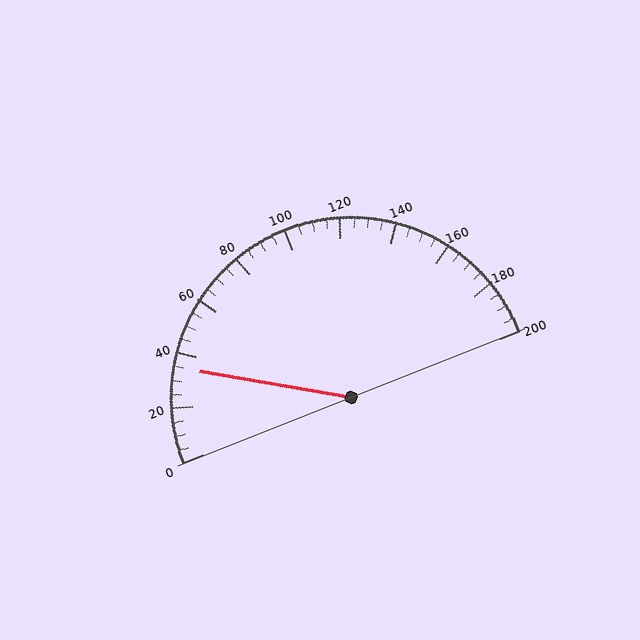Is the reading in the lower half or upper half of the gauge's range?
The reading is in the lower half of the range (0 to 200).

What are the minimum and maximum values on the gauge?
The gauge ranges from 0 to 200.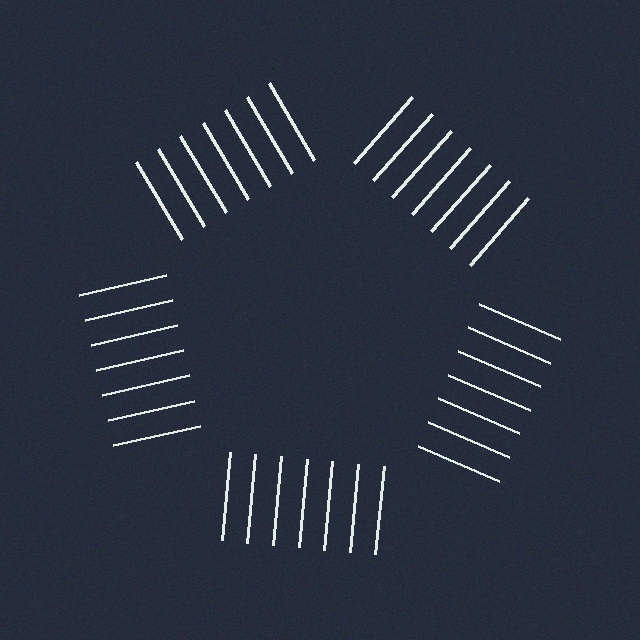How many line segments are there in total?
35 — 7 along each of the 5 edges.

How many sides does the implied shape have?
5 sides — the line-ends trace a pentagon.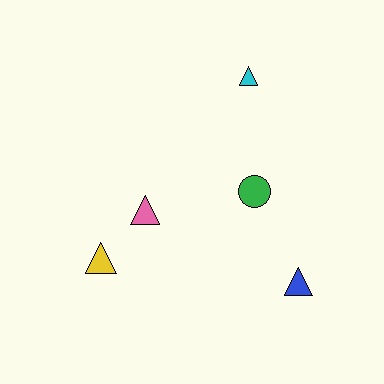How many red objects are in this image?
There are no red objects.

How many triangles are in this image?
There are 4 triangles.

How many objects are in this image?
There are 5 objects.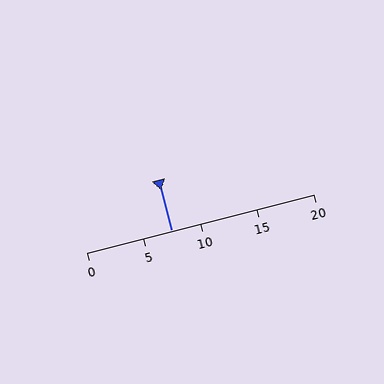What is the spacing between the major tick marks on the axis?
The major ticks are spaced 5 apart.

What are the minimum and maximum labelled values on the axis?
The axis runs from 0 to 20.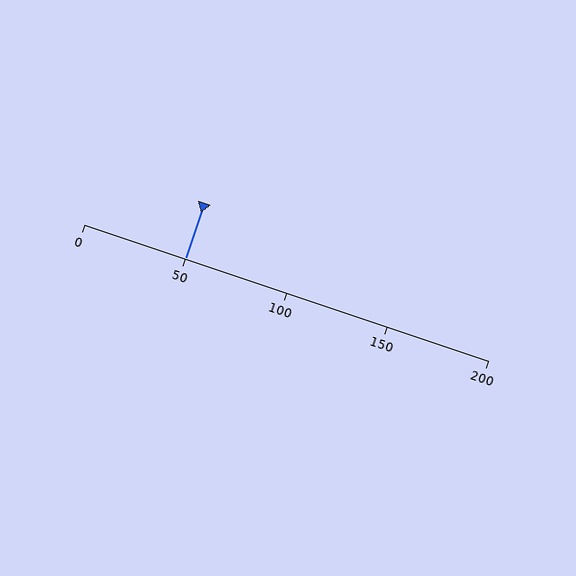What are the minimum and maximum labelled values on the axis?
The axis runs from 0 to 200.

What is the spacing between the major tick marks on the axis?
The major ticks are spaced 50 apart.